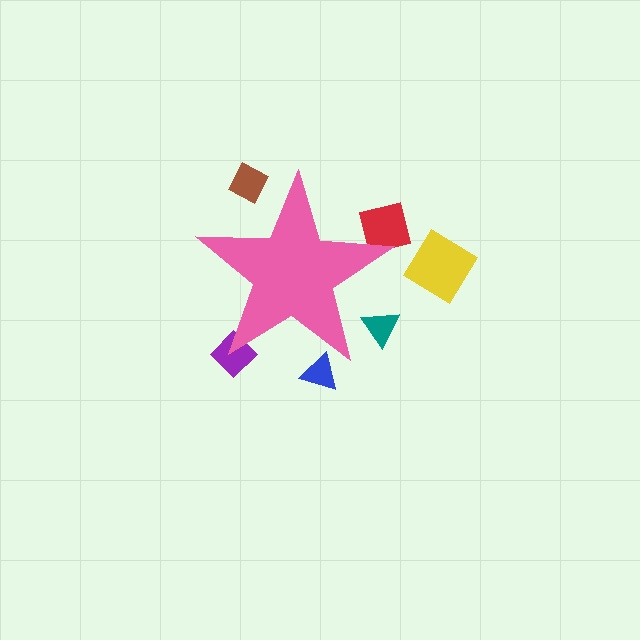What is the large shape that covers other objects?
A pink star.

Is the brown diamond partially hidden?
Yes, the brown diamond is partially hidden behind the pink star.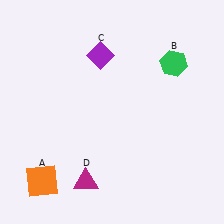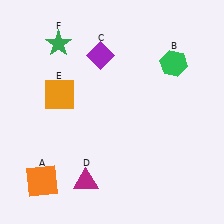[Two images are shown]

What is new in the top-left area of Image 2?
An orange square (E) was added in the top-left area of Image 2.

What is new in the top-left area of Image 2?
A green star (F) was added in the top-left area of Image 2.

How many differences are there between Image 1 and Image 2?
There are 2 differences between the two images.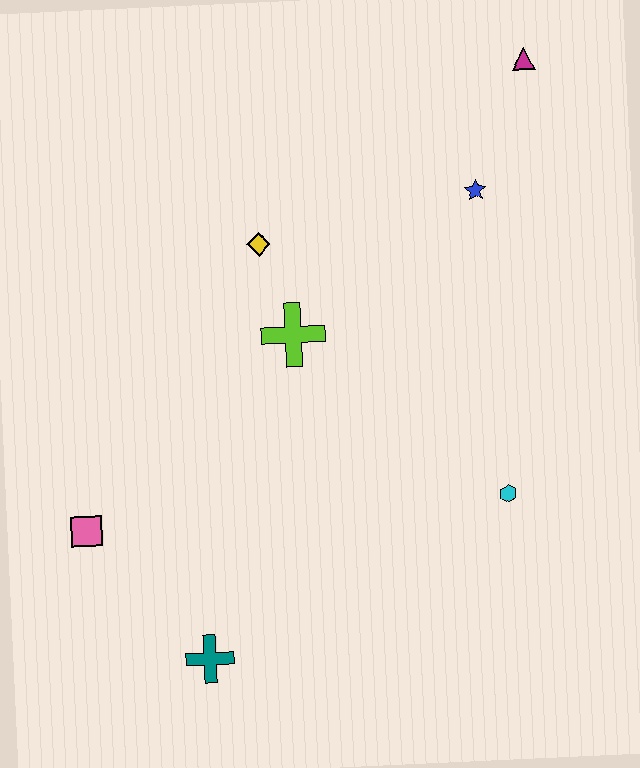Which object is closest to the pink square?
The teal cross is closest to the pink square.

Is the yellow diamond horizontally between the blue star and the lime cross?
No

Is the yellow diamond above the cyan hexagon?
Yes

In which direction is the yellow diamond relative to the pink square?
The yellow diamond is above the pink square.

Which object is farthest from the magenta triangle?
The teal cross is farthest from the magenta triangle.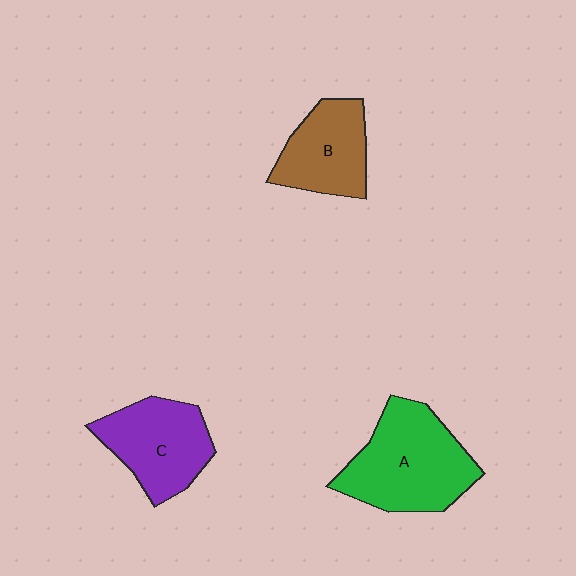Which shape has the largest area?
Shape A (green).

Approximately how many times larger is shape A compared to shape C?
Approximately 1.3 times.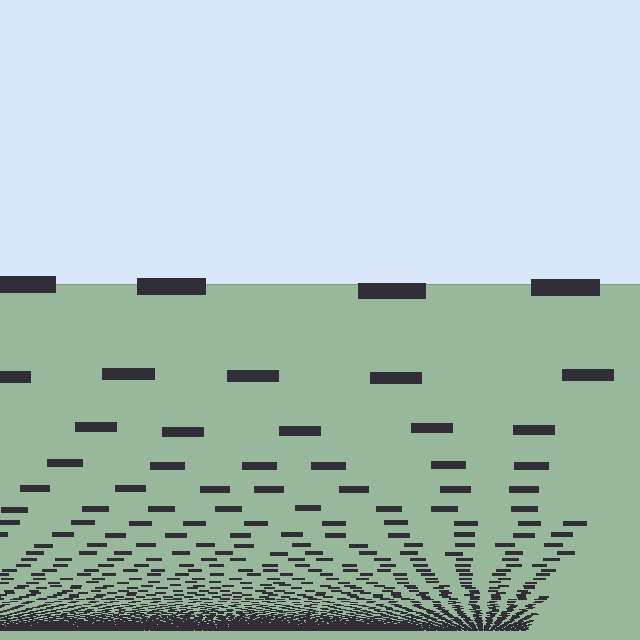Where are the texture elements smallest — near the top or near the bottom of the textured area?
Near the bottom.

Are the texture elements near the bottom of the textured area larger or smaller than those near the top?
Smaller. The gradient is inverted — elements near the bottom are smaller and denser.